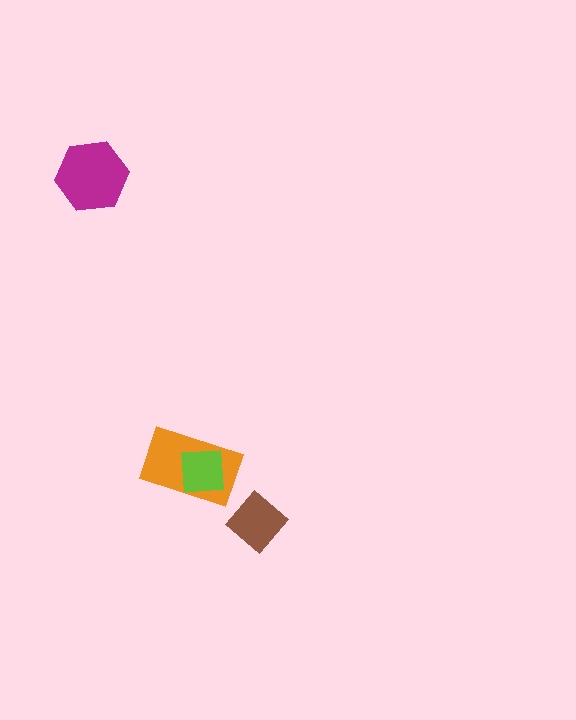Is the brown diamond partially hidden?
No, no other shape covers it.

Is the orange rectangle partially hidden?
Yes, it is partially covered by another shape.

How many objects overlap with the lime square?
1 object overlaps with the lime square.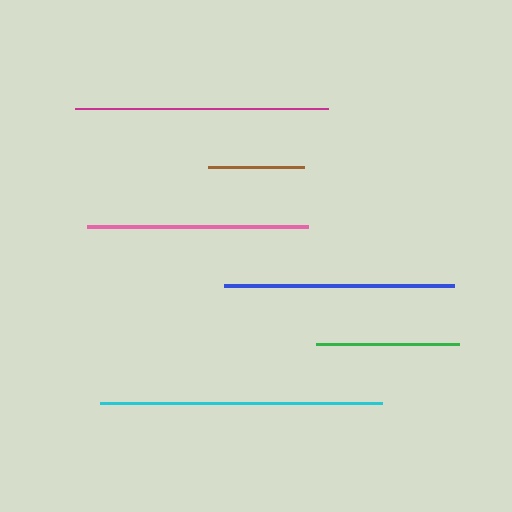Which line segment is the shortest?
The brown line is the shortest at approximately 96 pixels.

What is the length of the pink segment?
The pink segment is approximately 221 pixels long.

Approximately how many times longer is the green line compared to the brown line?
The green line is approximately 1.5 times the length of the brown line.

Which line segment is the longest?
The cyan line is the longest at approximately 281 pixels.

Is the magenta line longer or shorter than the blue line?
The magenta line is longer than the blue line.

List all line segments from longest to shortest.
From longest to shortest: cyan, magenta, blue, pink, green, brown.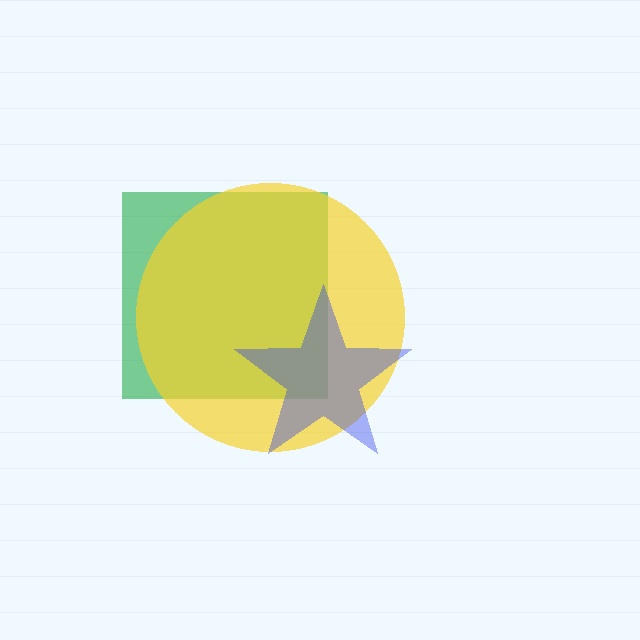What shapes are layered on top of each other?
The layered shapes are: a green square, a yellow circle, a blue star.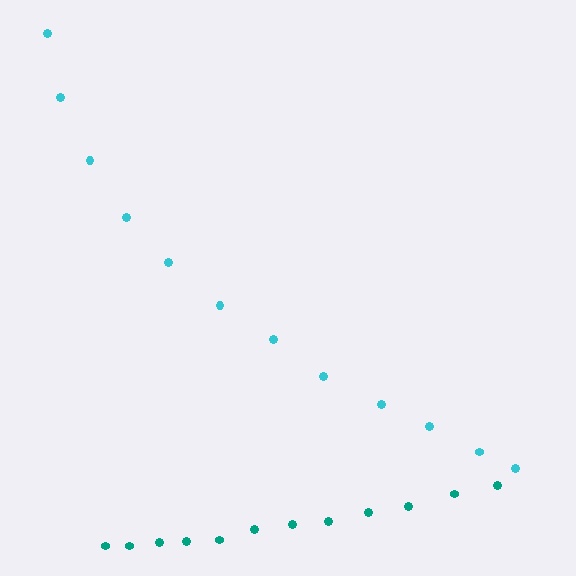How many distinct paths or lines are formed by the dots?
There are 2 distinct paths.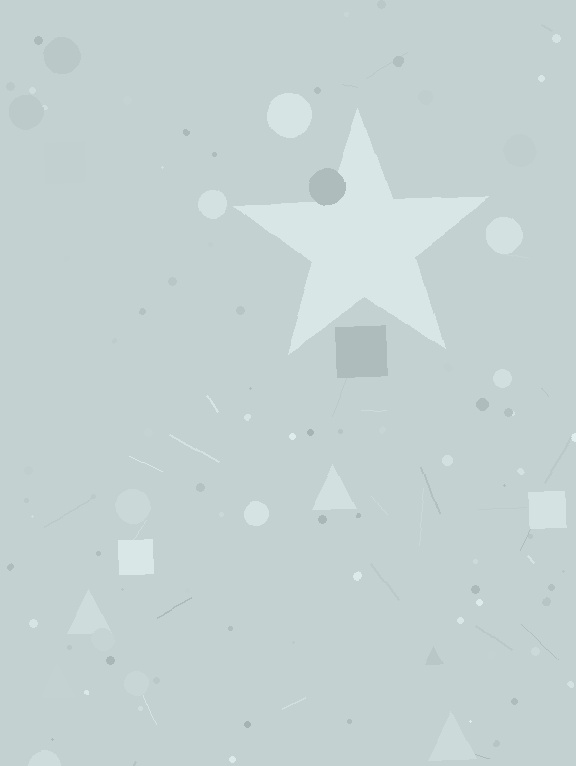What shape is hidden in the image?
A star is hidden in the image.